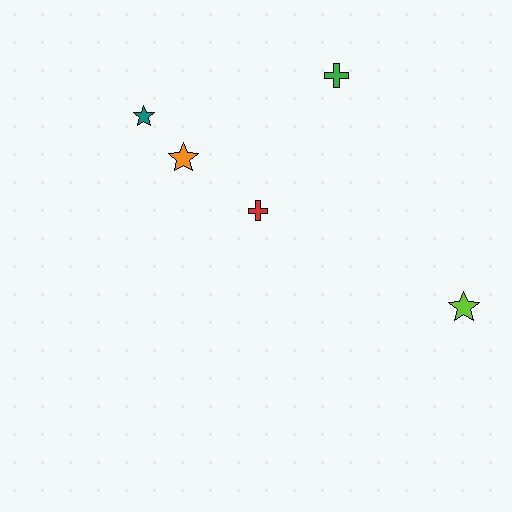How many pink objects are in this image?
There are no pink objects.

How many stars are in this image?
There are 3 stars.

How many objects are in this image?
There are 5 objects.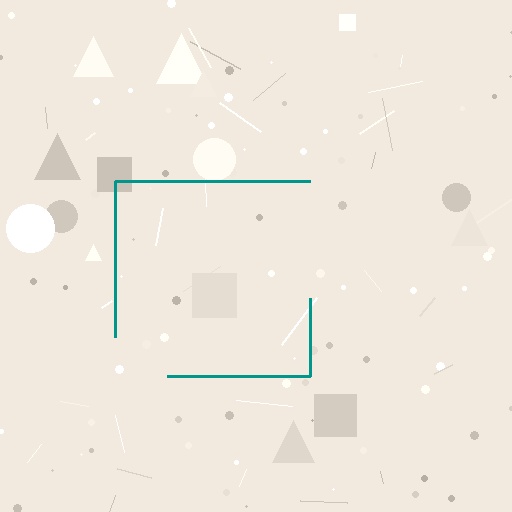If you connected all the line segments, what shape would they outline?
They would outline a square.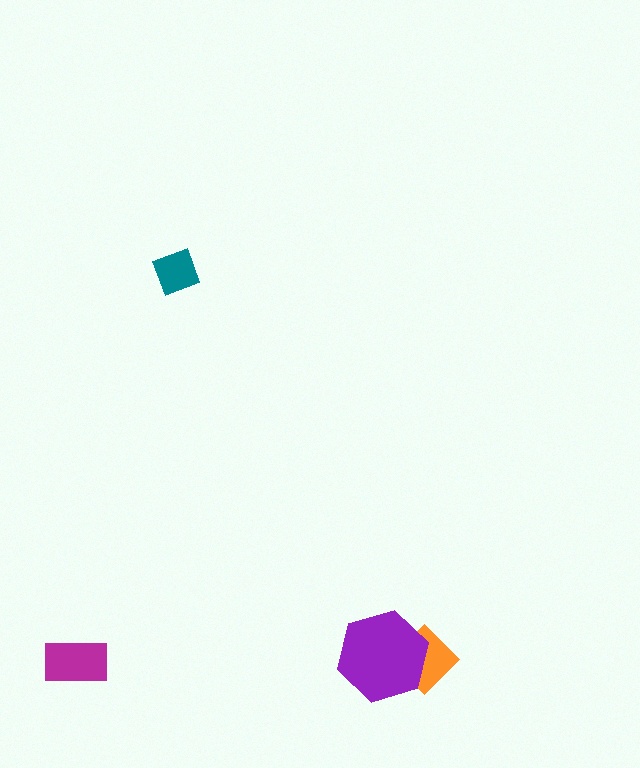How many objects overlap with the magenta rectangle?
0 objects overlap with the magenta rectangle.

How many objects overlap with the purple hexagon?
1 object overlaps with the purple hexagon.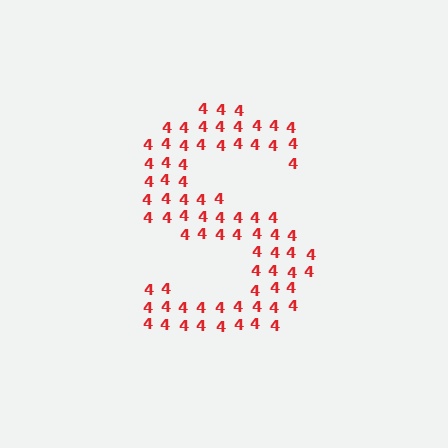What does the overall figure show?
The overall figure shows the letter S.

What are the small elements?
The small elements are digit 4's.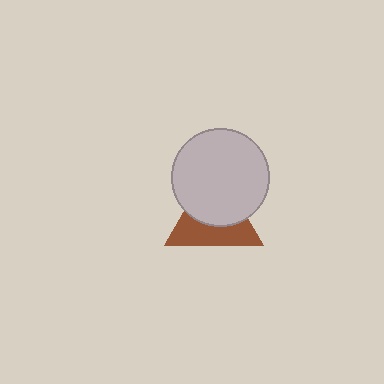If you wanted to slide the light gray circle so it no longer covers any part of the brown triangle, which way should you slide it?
Slide it up — that is the most direct way to separate the two shapes.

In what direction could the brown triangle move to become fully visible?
The brown triangle could move down. That would shift it out from behind the light gray circle entirely.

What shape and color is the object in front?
The object in front is a light gray circle.